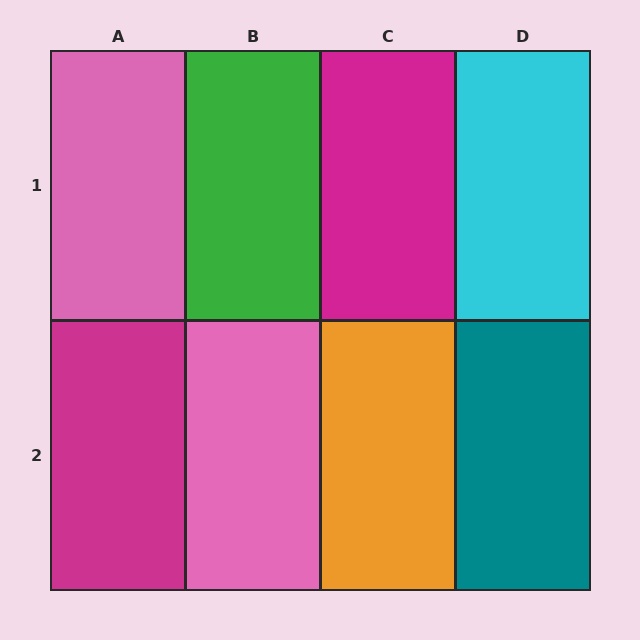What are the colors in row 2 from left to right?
Magenta, pink, orange, teal.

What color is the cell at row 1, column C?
Magenta.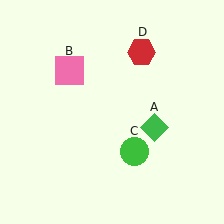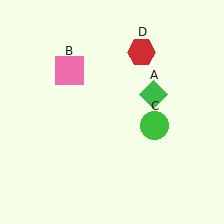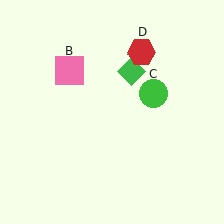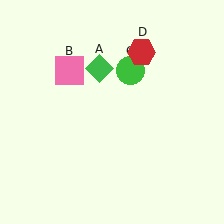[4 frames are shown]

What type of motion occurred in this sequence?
The green diamond (object A), green circle (object C) rotated counterclockwise around the center of the scene.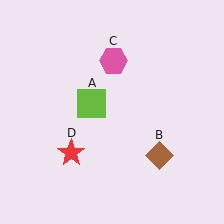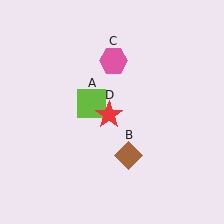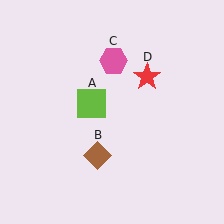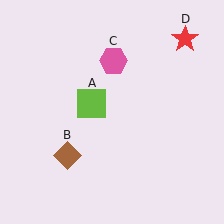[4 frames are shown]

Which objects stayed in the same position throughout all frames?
Lime square (object A) and pink hexagon (object C) remained stationary.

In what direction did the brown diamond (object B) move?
The brown diamond (object B) moved left.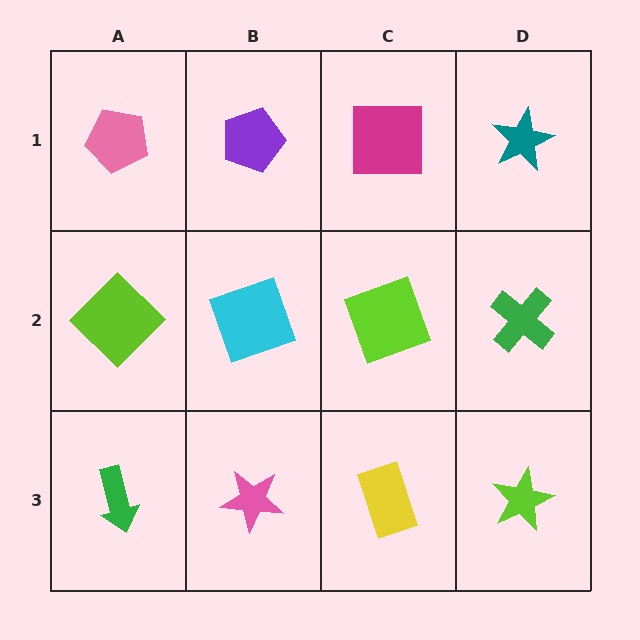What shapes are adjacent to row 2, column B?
A purple pentagon (row 1, column B), a pink star (row 3, column B), a lime diamond (row 2, column A), a lime square (row 2, column C).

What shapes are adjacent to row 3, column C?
A lime square (row 2, column C), a pink star (row 3, column B), a lime star (row 3, column D).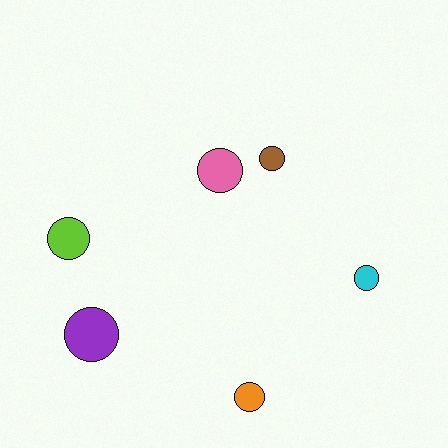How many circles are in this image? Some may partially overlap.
There are 6 circles.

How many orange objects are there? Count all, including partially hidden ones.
There is 1 orange object.